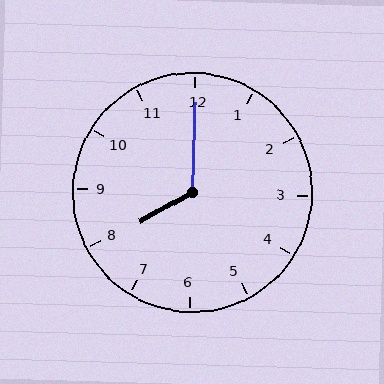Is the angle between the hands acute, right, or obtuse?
It is obtuse.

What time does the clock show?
8:00.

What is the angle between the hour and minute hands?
Approximately 120 degrees.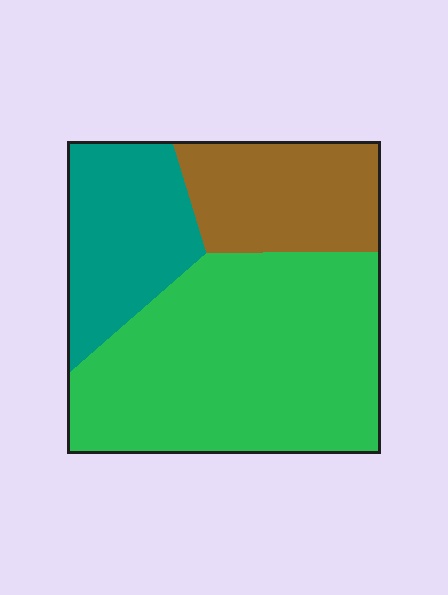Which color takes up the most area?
Green, at roughly 55%.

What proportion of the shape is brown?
Brown covers around 20% of the shape.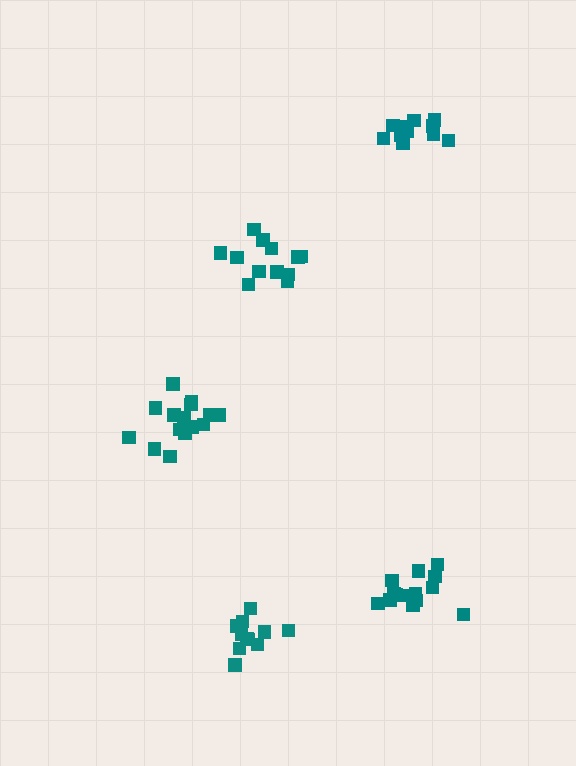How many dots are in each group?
Group 1: 14 dots, Group 2: 12 dots, Group 3: 12 dots, Group 4: 15 dots, Group 5: 11 dots (64 total).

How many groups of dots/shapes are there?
There are 5 groups.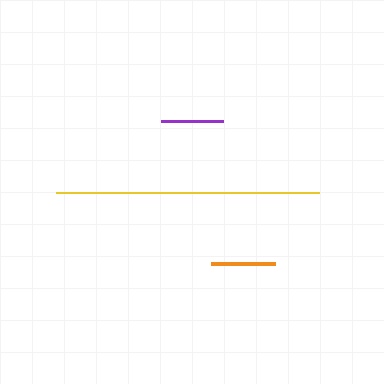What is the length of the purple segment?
The purple segment is approximately 62 pixels long.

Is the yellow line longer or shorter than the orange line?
The yellow line is longer than the orange line.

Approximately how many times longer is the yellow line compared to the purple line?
The yellow line is approximately 4.2 times the length of the purple line.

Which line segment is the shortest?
The purple line is the shortest at approximately 62 pixels.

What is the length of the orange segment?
The orange segment is approximately 63 pixels long.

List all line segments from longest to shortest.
From longest to shortest: yellow, orange, purple.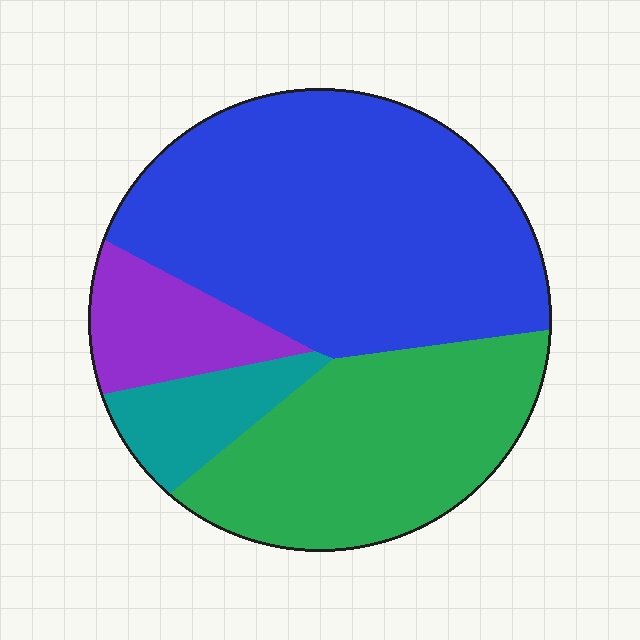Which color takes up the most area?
Blue, at roughly 50%.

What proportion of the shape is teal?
Teal covers 9% of the shape.